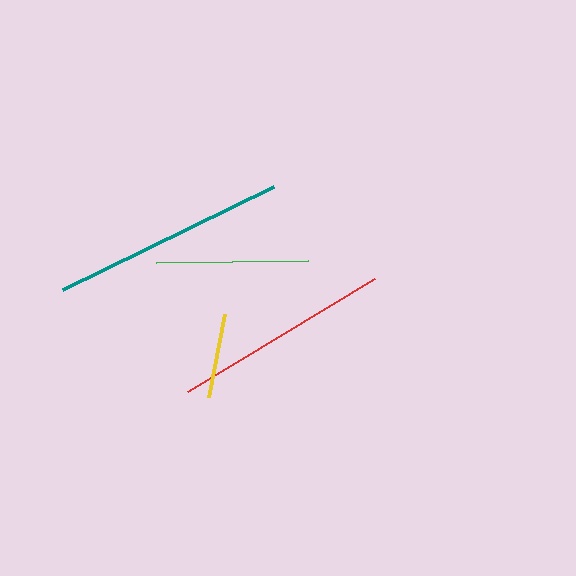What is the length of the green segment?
The green segment is approximately 152 pixels long.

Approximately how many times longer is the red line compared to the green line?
The red line is approximately 1.4 times the length of the green line.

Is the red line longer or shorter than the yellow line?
The red line is longer than the yellow line.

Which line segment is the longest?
The teal line is the longest at approximately 235 pixels.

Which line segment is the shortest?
The yellow line is the shortest at approximately 85 pixels.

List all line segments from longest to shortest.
From longest to shortest: teal, red, green, yellow.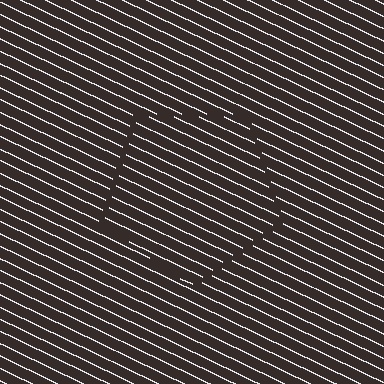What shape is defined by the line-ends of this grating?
An illusory pentagon. The interior of the shape contains the same grating, shifted by half a period — the contour is defined by the phase discontinuity where line-ends from the inner and outer gratings abut.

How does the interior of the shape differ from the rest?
The interior of the shape contains the same grating, shifted by half a period — the contour is defined by the phase discontinuity where line-ends from the inner and outer gratings abut.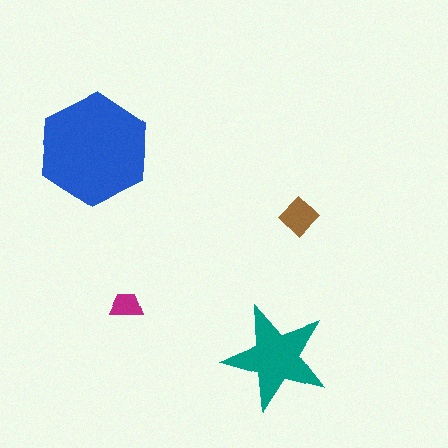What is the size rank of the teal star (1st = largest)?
2nd.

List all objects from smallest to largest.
The magenta trapezoid, the brown diamond, the teal star, the blue hexagon.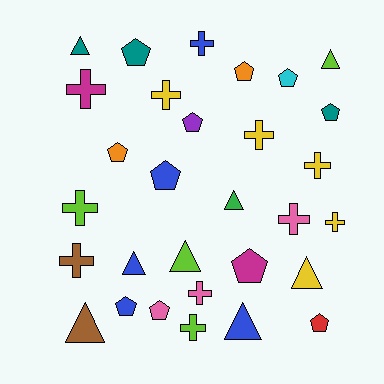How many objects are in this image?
There are 30 objects.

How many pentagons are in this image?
There are 11 pentagons.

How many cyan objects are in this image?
There is 1 cyan object.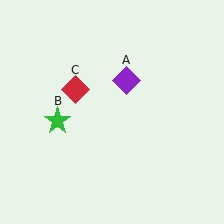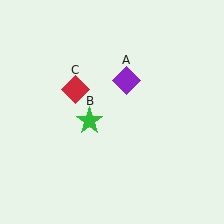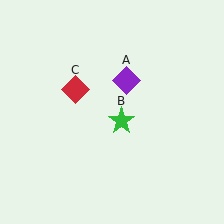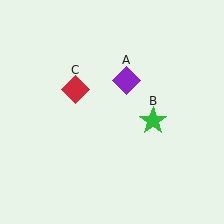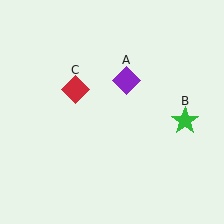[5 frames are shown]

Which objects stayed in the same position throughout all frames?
Purple diamond (object A) and red diamond (object C) remained stationary.